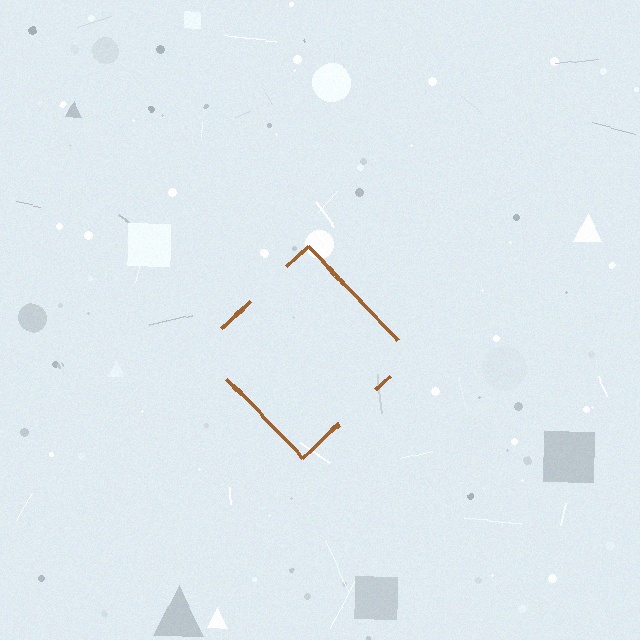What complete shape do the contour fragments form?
The contour fragments form a diamond.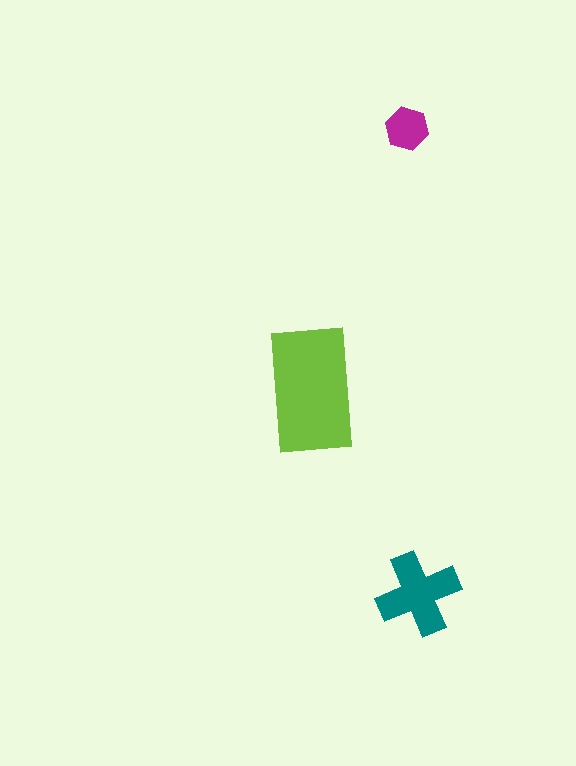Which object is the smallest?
The magenta hexagon.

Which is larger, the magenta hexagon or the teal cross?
The teal cross.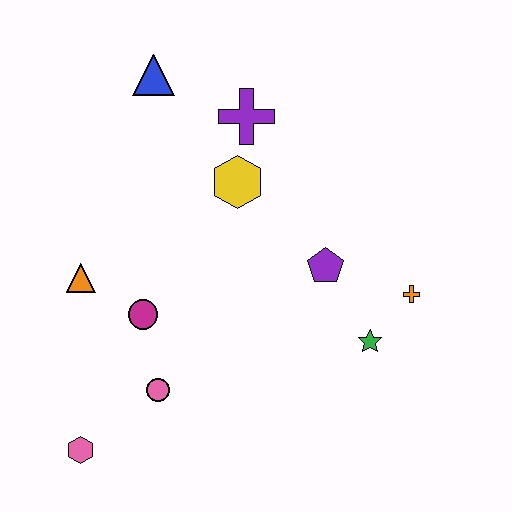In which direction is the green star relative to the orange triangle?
The green star is to the right of the orange triangle.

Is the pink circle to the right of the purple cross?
No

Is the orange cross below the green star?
No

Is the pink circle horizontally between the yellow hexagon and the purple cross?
No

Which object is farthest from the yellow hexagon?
The pink hexagon is farthest from the yellow hexagon.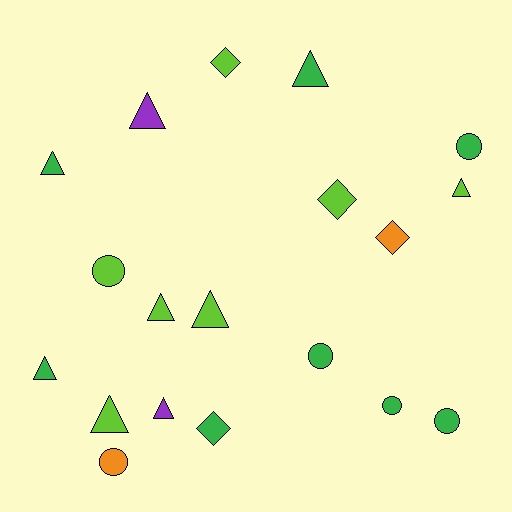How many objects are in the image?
There are 19 objects.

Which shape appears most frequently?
Triangle, with 9 objects.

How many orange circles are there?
There is 1 orange circle.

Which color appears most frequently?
Green, with 8 objects.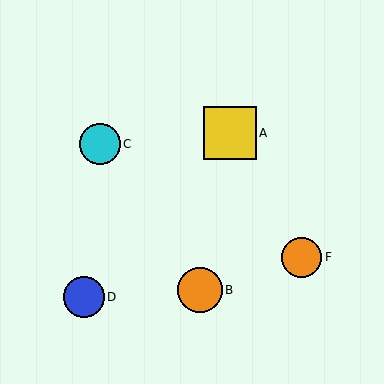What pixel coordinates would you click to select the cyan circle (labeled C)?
Click at (100, 144) to select the cyan circle C.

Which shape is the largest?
The yellow square (labeled A) is the largest.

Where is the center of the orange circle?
The center of the orange circle is at (302, 257).